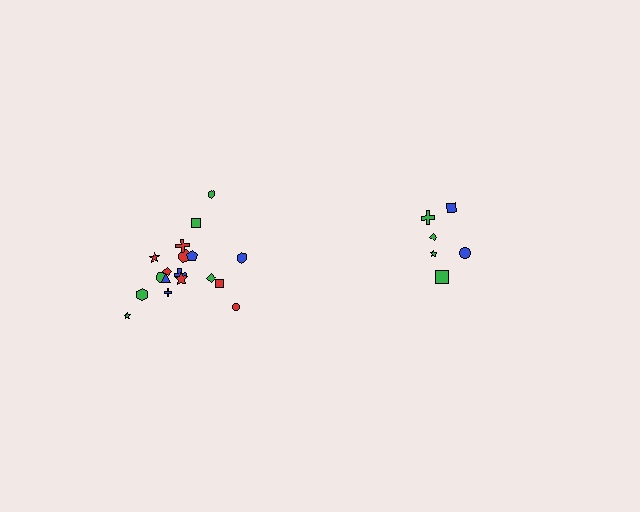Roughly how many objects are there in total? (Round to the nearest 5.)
Roughly 25 objects in total.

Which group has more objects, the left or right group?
The left group.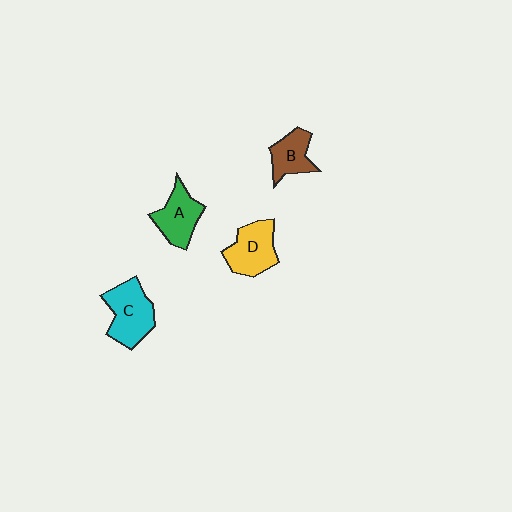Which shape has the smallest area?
Shape B (brown).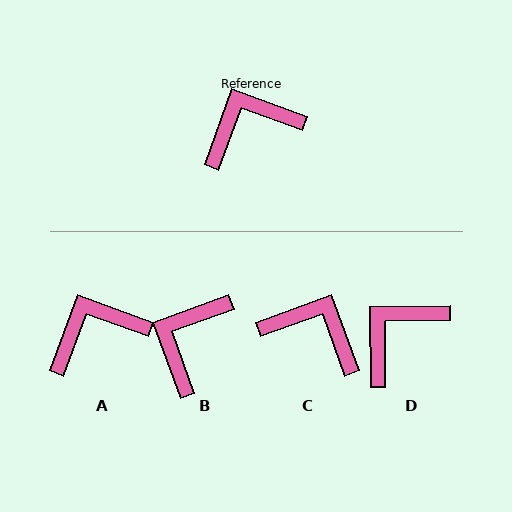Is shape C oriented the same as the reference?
No, it is off by about 50 degrees.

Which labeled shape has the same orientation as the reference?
A.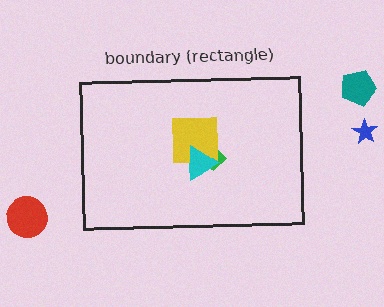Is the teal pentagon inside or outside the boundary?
Outside.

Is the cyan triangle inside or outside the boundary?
Inside.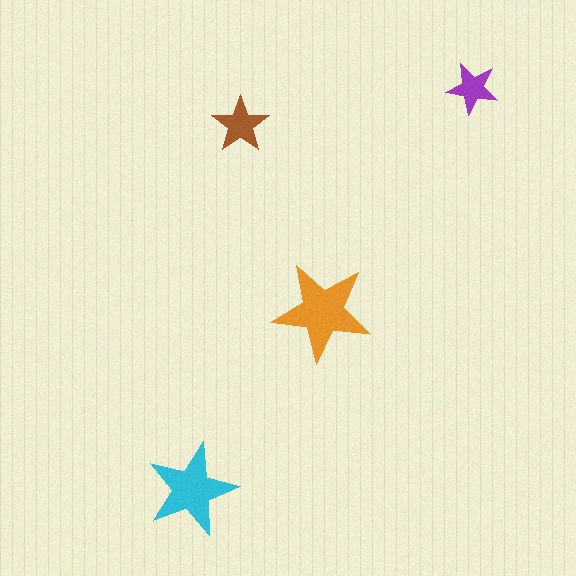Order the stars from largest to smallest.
the orange one, the cyan one, the brown one, the purple one.